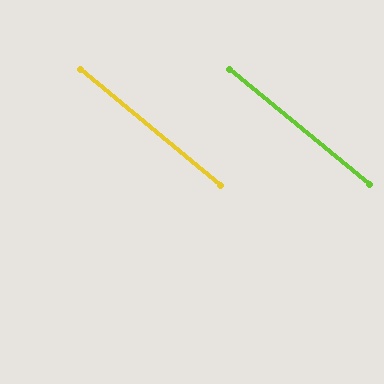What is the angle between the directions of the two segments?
Approximately 0 degrees.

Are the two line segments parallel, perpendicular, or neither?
Parallel — their directions differ by only 0.5°.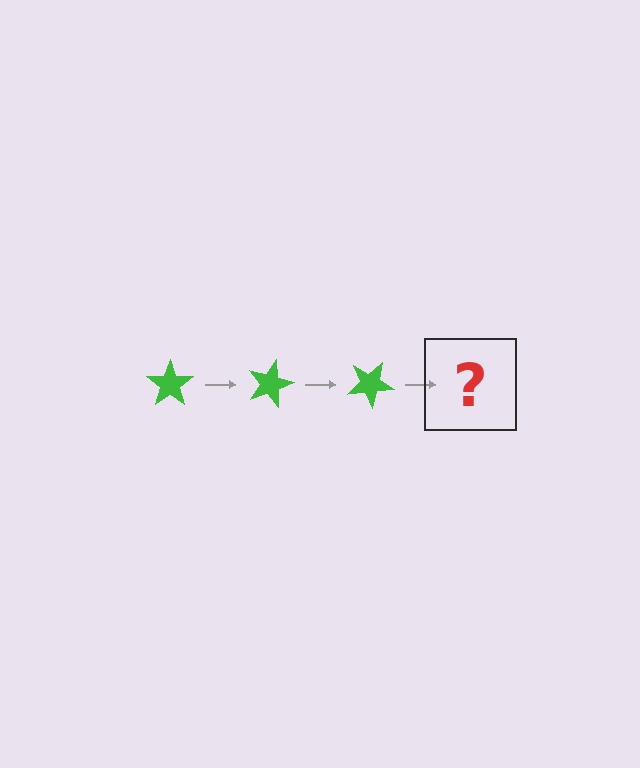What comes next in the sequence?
The next element should be a green star rotated 45 degrees.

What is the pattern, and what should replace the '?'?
The pattern is that the star rotates 15 degrees each step. The '?' should be a green star rotated 45 degrees.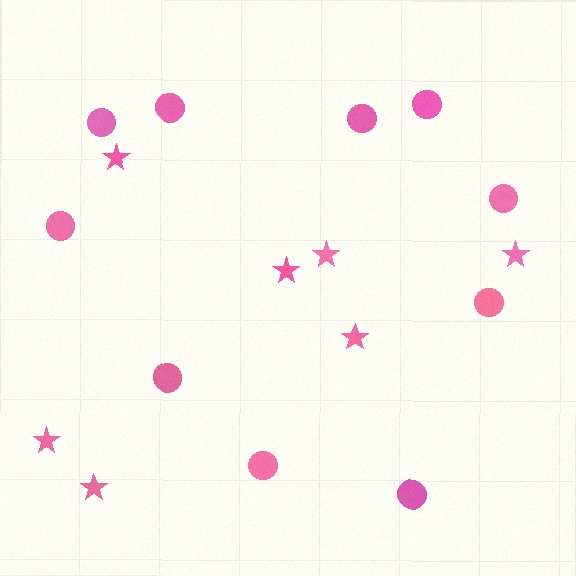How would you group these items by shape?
There are 2 groups: one group of stars (7) and one group of circles (10).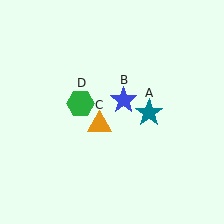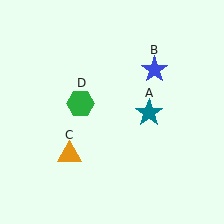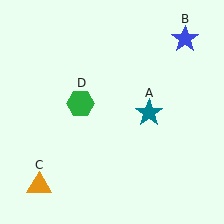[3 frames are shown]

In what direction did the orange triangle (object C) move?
The orange triangle (object C) moved down and to the left.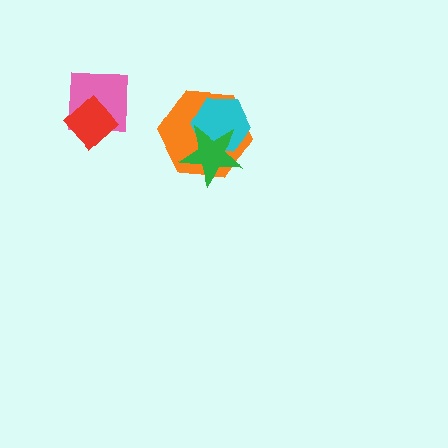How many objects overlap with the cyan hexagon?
2 objects overlap with the cyan hexagon.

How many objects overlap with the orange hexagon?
2 objects overlap with the orange hexagon.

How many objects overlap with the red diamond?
1 object overlaps with the red diamond.